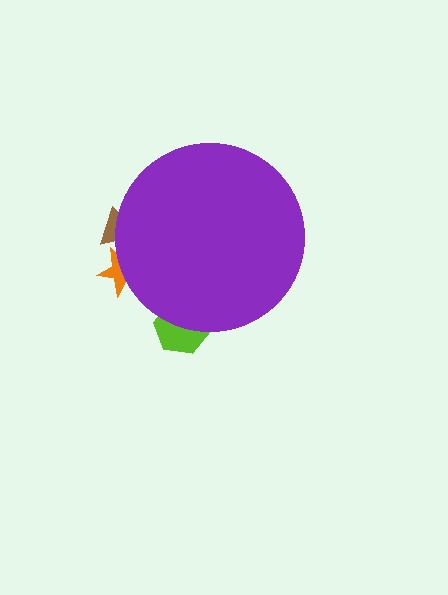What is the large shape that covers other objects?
A purple circle.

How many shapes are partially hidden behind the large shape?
3 shapes are partially hidden.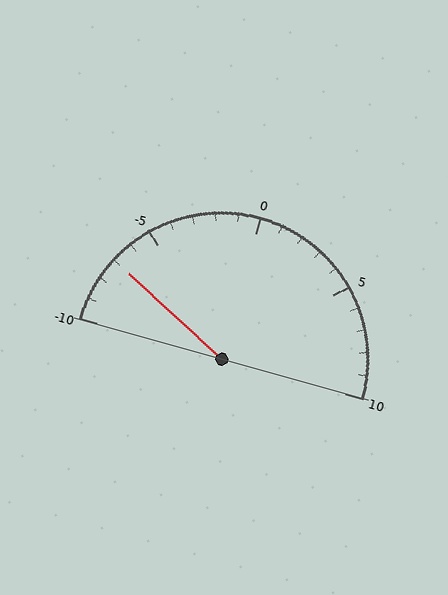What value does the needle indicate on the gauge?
The needle indicates approximately -7.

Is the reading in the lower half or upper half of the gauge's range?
The reading is in the lower half of the range (-10 to 10).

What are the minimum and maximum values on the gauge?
The gauge ranges from -10 to 10.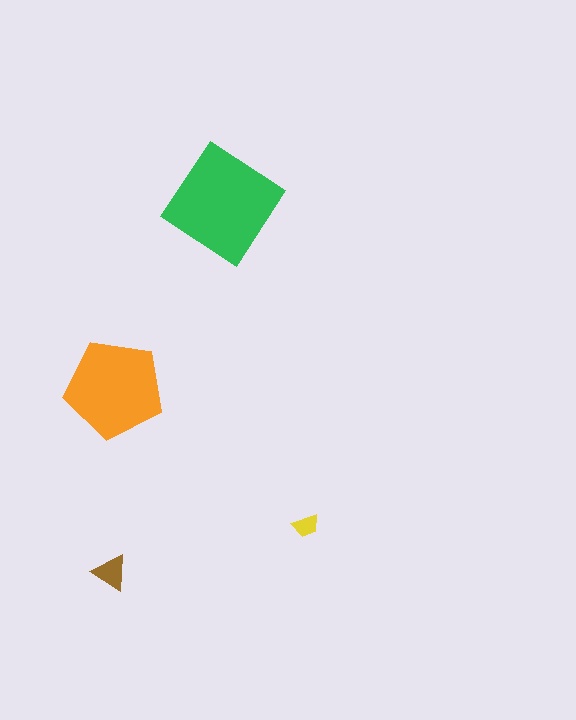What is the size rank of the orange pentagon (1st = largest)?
2nd.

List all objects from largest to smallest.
The green diamond, the orange pentagon, the brown triangle, the yellow trapezoid.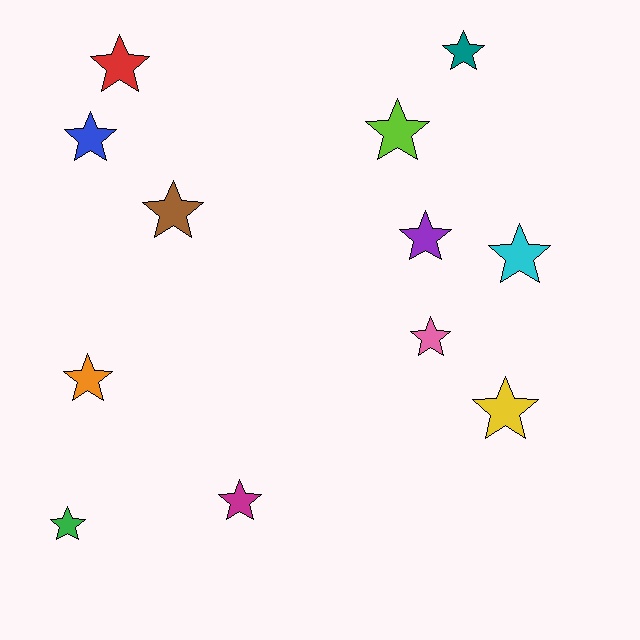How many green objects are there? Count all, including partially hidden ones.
There is 1 green object.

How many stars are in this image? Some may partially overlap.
There are 12 stars.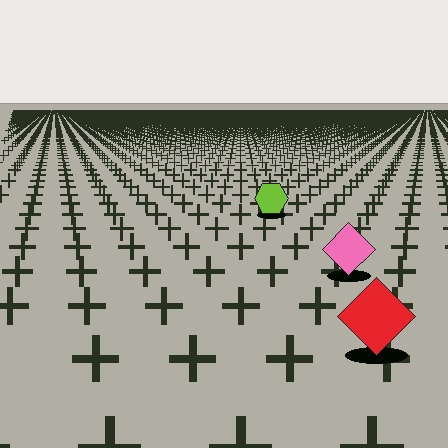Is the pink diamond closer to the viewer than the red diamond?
No. The red diamond is closer — you can tell from the texture gradient: the ground texture is coarser near it.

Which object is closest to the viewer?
The red diamond is closest. The texture marks near it are larger and more spread out.